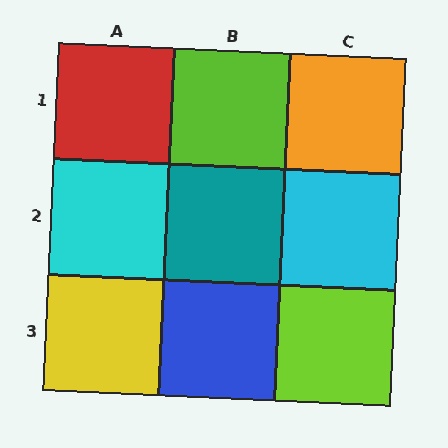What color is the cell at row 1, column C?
Orange.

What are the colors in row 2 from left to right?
Cyan, teal, cyan.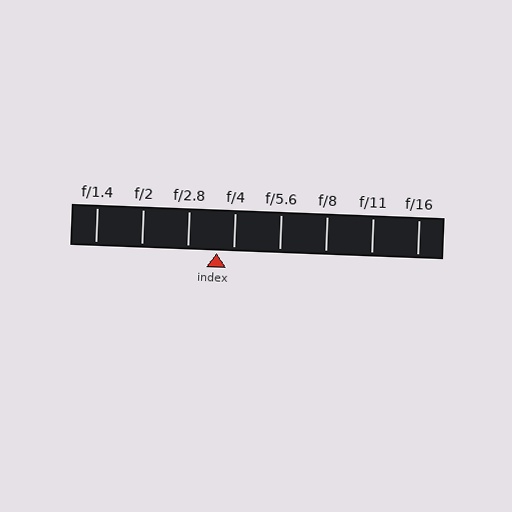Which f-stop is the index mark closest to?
The index mark is closest to f/4.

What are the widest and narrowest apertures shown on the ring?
The widest aperture shown is f/1.4 and the narrowest is f/16.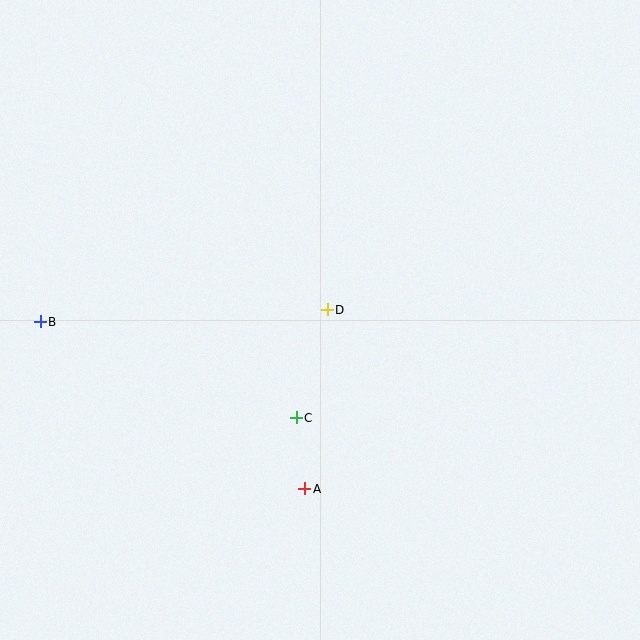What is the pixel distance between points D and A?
The distance between D and A is 180 pixels.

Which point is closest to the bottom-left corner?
Point B is closest to the bottom-left corner.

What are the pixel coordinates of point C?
Point C is at (296, 418).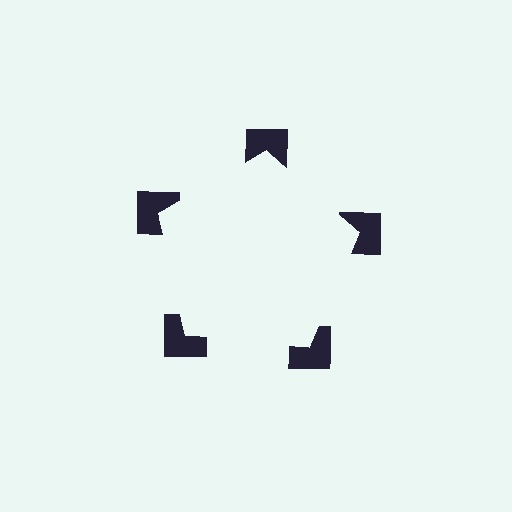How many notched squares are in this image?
There are 5 — one at each vertex of the illusory pentagon.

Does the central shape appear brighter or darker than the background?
It typically appears slightly brighter than the background, even though no actual brightness change is drawn.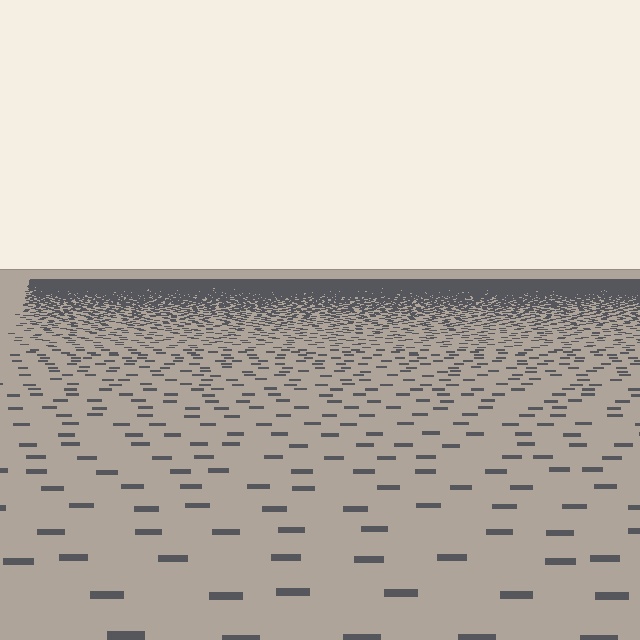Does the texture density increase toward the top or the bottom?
Density increases toward the top.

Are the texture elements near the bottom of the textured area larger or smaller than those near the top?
Larger. Near the bottom, elements are closer to the viewer and appear at a bigger on-screen size.